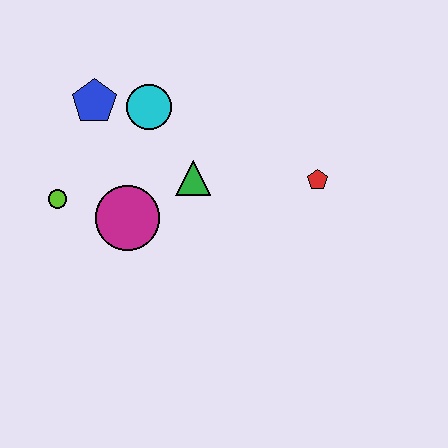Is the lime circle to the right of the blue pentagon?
No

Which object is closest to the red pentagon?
The green triangle is closest to the red pentagon.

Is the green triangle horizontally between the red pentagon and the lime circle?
Yes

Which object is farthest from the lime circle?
The red pentagon is farthest from the lime circle.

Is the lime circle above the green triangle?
No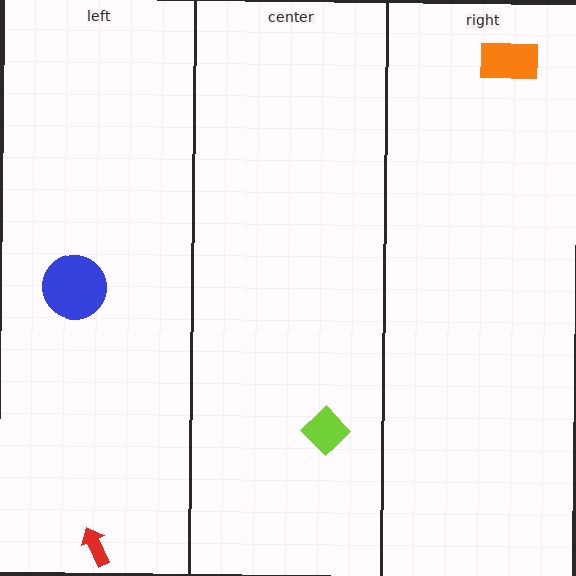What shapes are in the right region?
The orange rectangle.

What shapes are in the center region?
The lime diamond.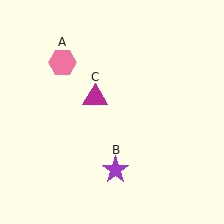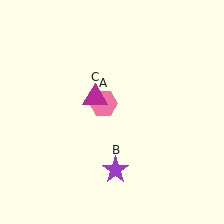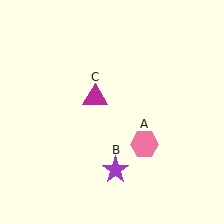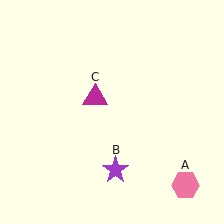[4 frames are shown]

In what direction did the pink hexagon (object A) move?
The pink hexagon (object A) moved down and to the right.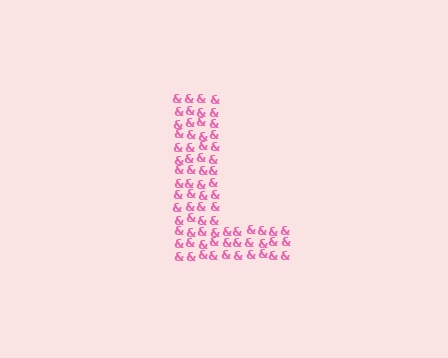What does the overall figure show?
The overall figure shows the letter L.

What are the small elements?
The small elements are ampersands.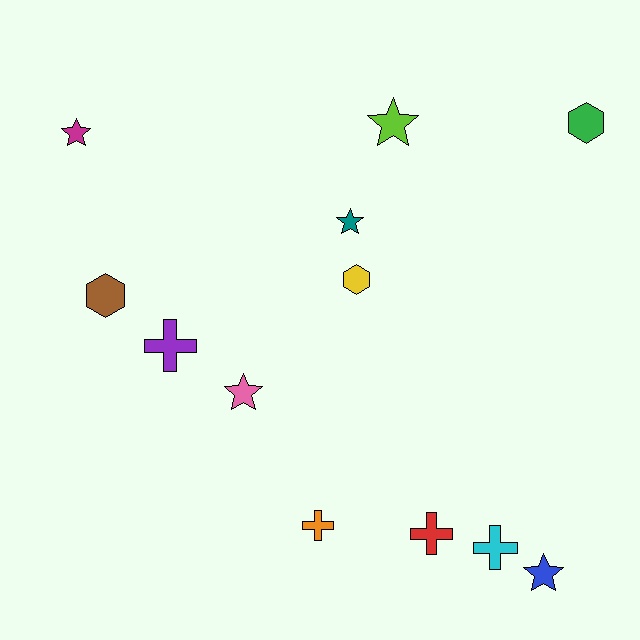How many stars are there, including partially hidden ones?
There are 5 stars.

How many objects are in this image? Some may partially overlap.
There are 12 objects.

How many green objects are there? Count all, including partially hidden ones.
There is 1 green object.